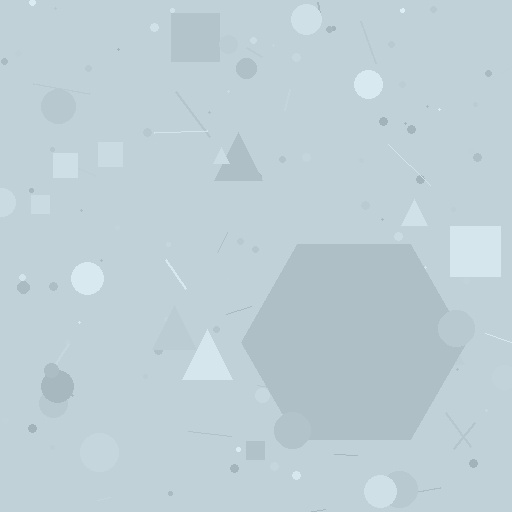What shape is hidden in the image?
A hexagon is hidden in the image.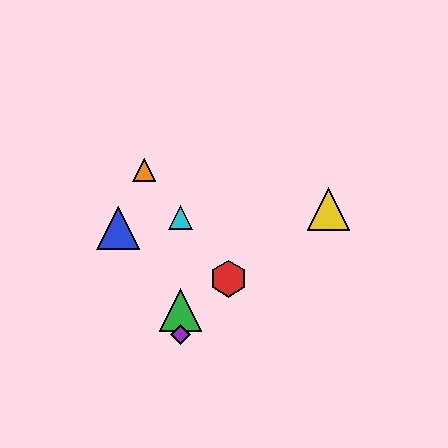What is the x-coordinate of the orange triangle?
The orange triangle is at x≈144.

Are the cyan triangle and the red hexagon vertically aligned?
No, the cyan triangle is at x≈181 and the red hexagon is at x≈228.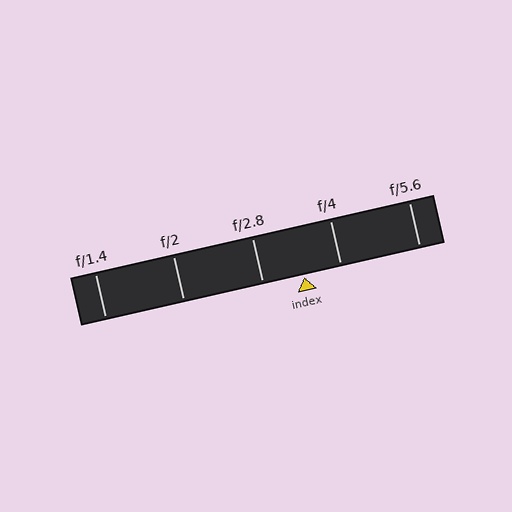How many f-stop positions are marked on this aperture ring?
There are 5 f-stop positions marked.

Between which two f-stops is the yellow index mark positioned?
The index mark is between f/2.8 and f/4.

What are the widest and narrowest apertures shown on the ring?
The widest aperture shown is f/1.4 and the narrowest is f/5.6.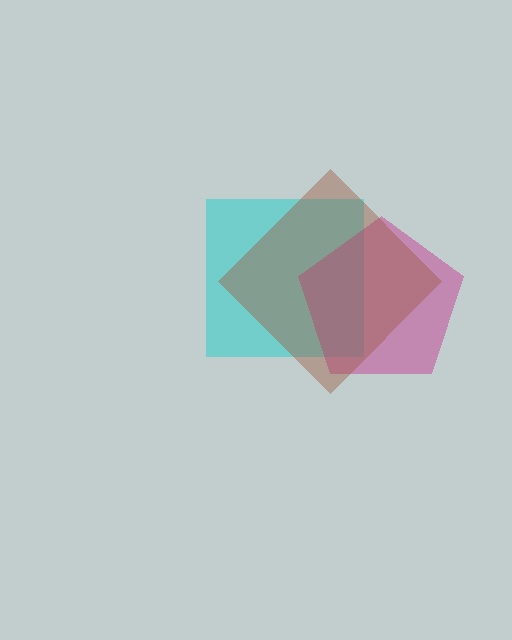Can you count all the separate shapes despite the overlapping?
Yes, there are 3 separate shapes.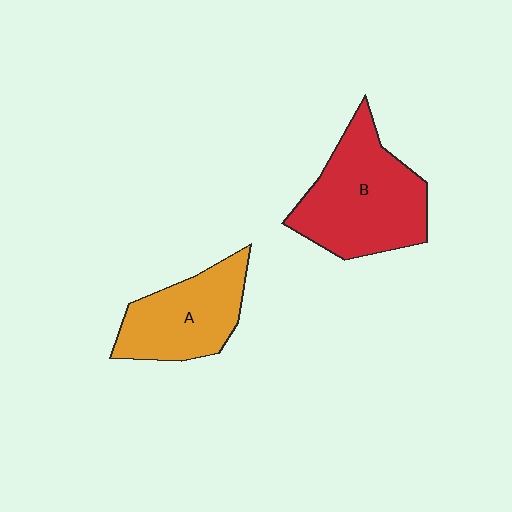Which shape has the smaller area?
Shape A (orange).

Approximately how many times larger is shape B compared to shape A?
Approximately 1.4 times.